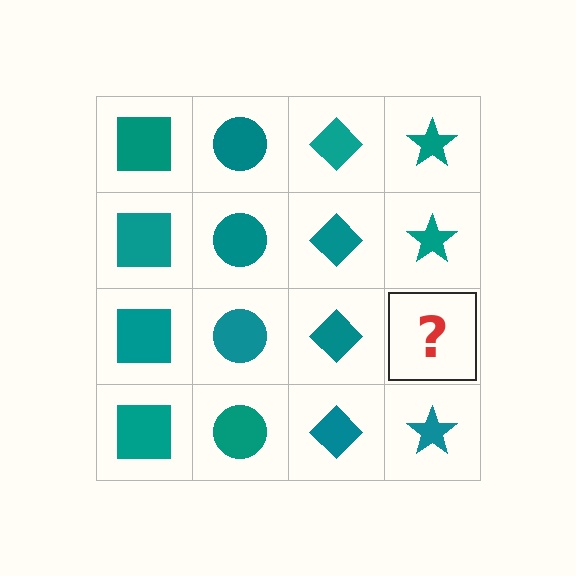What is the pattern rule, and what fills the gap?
The rule is that each column has a consistent shape. The gap should be filled with a teal star.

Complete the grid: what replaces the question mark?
The question mark should be replaced with a teal star.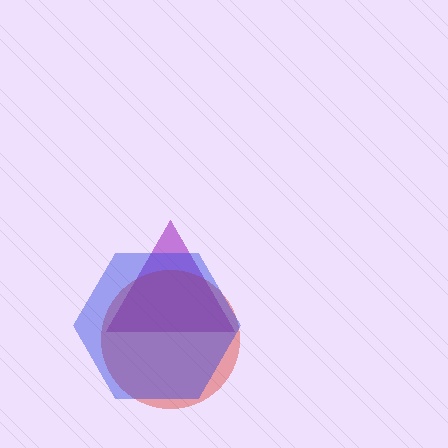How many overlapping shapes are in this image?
There are 3 overlapping shapes in the image.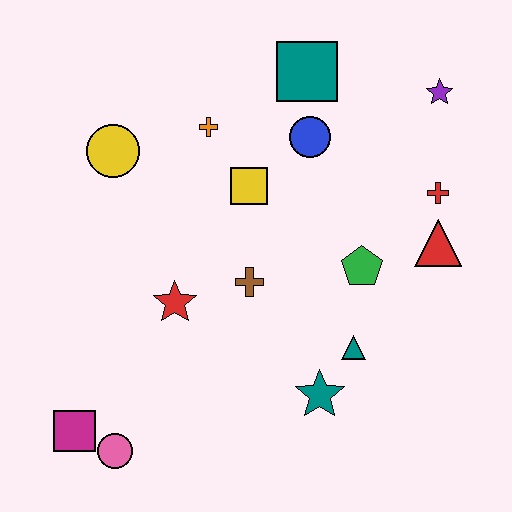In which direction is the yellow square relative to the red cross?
The yellow square is to the left of the red cross.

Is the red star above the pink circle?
Yes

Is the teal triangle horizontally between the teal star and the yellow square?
No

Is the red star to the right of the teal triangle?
No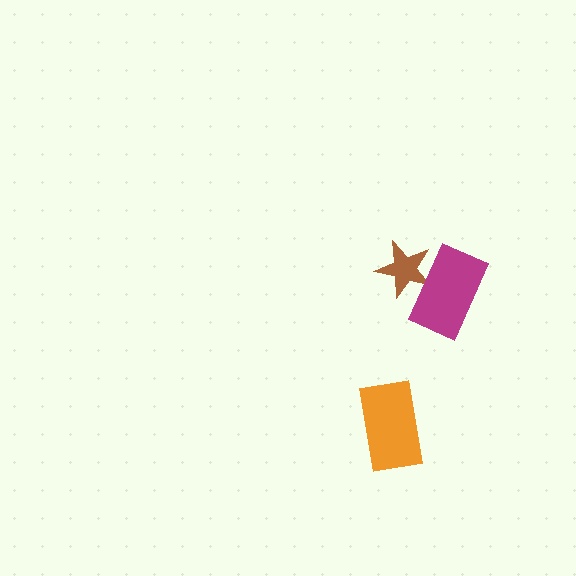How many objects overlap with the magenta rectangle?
1 object overlaps with the magenta rectangle.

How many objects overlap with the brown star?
1 object overlaps with the brown star.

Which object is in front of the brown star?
The magenta rectangle is in front of the brown star.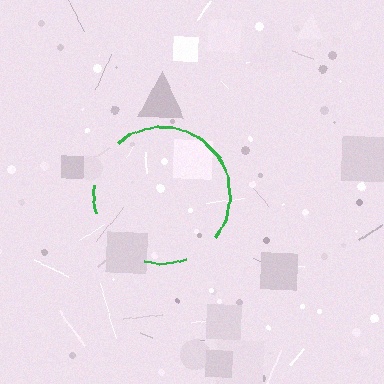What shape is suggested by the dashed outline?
The dashed outline suggests a circle.